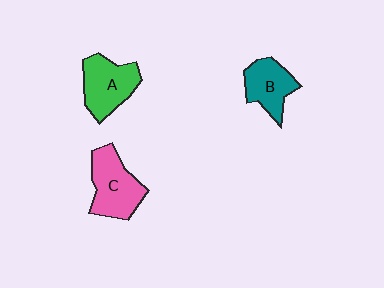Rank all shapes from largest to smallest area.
From largest to smallest: C (pink), A (green), B (teal).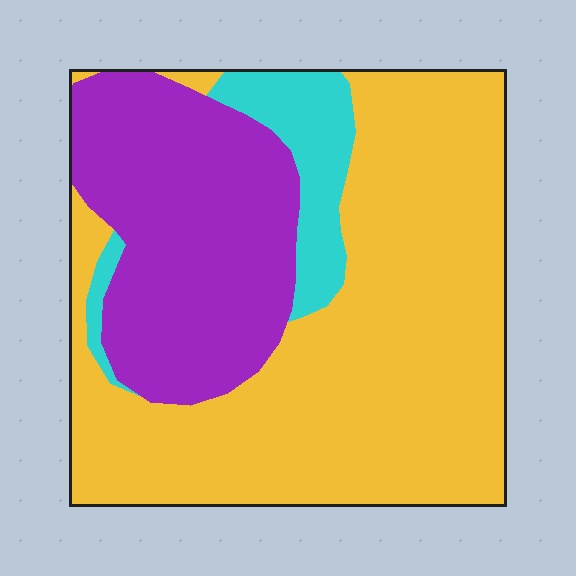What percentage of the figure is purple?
Purple covers roughly 30% of the figure.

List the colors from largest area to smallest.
From largest to smallest: yellow, purple, cyan.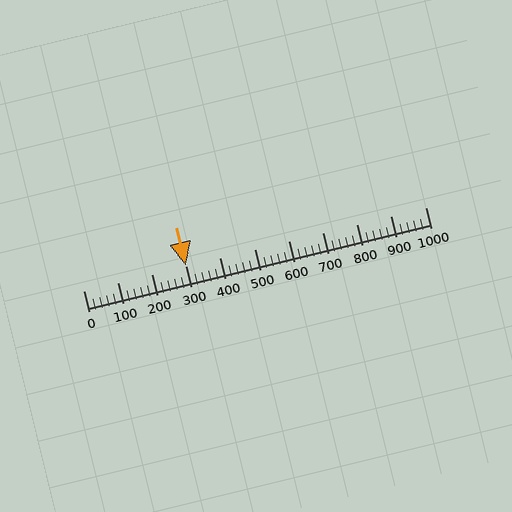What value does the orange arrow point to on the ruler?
The orange arrow points to approximately 300.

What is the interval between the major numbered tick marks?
The major tick marks are spaced 100 units apart.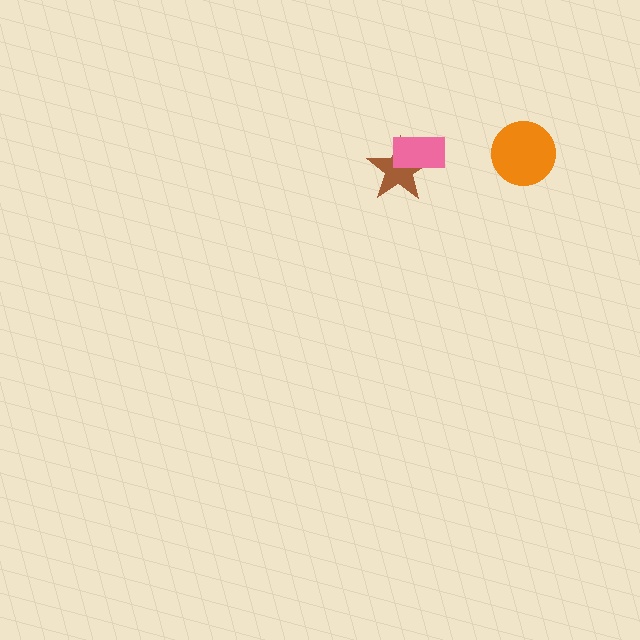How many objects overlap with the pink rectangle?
1 object overlaps with the pink rectangle.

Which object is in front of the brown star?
The pink rectangle is in front of the brown star.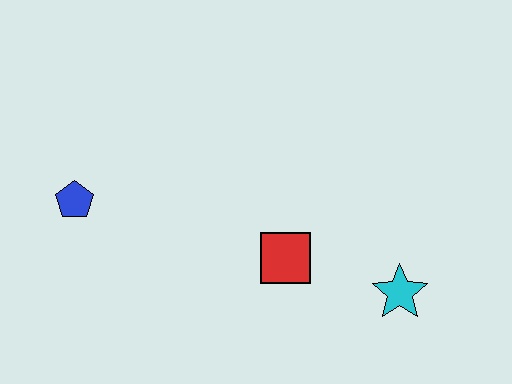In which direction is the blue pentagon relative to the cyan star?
The blue pentagon is to the left of the cyan star.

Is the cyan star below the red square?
Yes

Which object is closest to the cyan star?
The red square is closest to the cyan star.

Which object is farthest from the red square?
The blue pentagon is farthest from the red square.